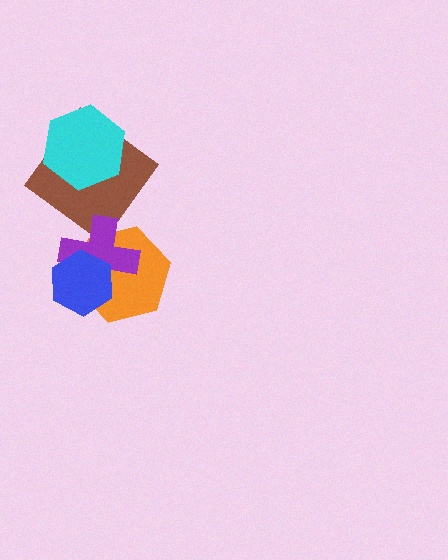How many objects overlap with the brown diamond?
1 object overlaps with the brown diamond.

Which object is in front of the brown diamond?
The cyan hexagon is in front of the brown diamond.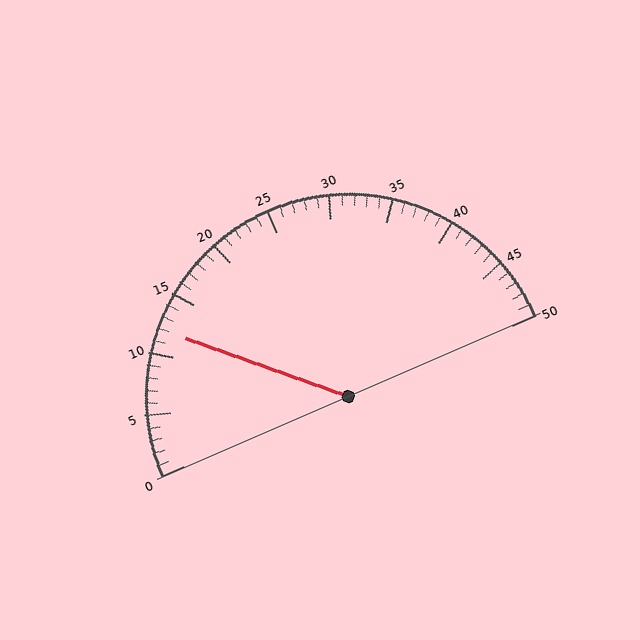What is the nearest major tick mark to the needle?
The nearest major tick mark is 10.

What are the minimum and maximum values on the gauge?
The gauge ranges from 0 to 50.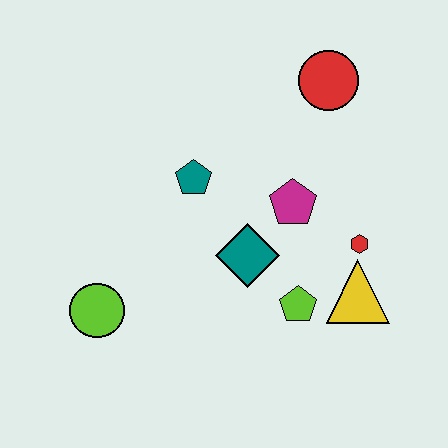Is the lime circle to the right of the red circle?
No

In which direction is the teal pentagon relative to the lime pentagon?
The teal pentagon is above the lime pentagon.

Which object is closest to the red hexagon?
The yellow triangle is closest to the red hexagon.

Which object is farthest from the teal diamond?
The red circle is farthest from the teal diamond.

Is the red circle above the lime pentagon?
Yes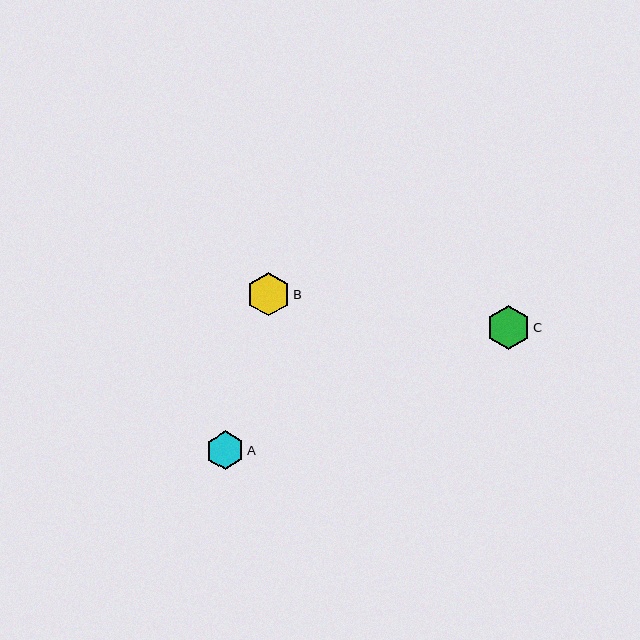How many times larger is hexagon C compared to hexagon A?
Hexagon C is approximately 1.1 times the size of hexagon A.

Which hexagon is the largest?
Hexagon C is the largest with a size of approximately 44 pixels.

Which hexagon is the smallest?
Hexagon A is the smallest with a size of approximately 38 pixels.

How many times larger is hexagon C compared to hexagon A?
Hexagon C is approximately 1.1 times the size of hexagon A.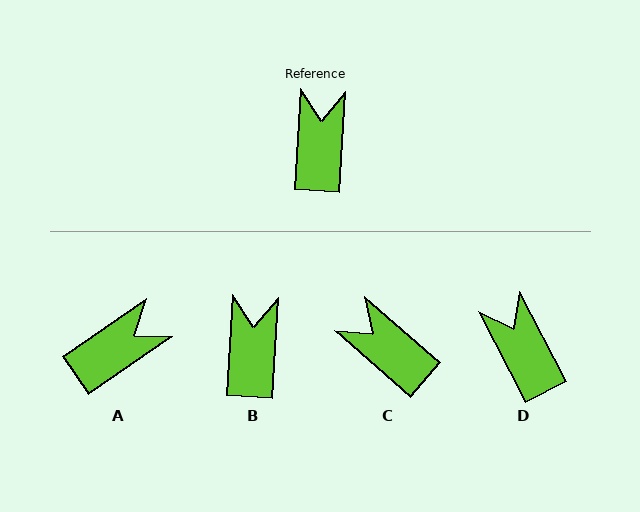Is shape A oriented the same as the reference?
No, it is off by about 52 degrees.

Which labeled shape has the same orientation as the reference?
B.